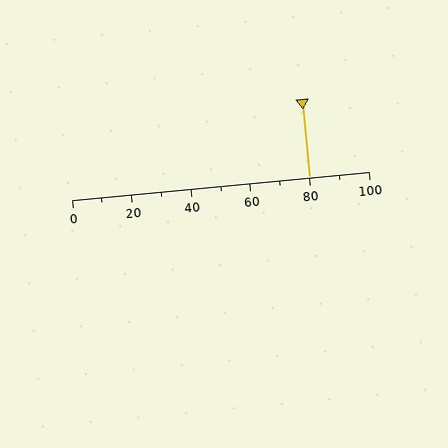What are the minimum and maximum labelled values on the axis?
The axis runs from 0 to 100.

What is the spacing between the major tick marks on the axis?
The major ticks are spaced 20 apart.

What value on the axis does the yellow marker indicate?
The marker indicates approximately 80.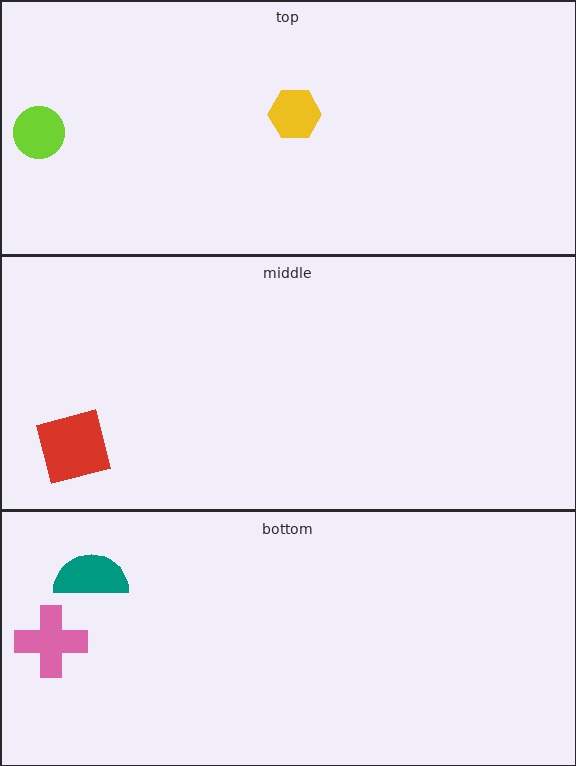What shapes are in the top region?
The lime circle, the yellow hexagon.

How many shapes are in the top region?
2.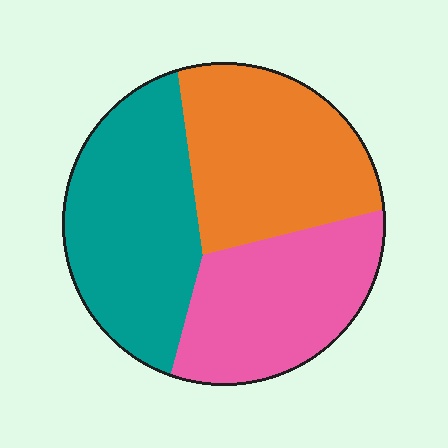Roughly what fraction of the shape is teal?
Teal covers around 35% of the shape.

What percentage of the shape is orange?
Orange covers about 35% of the shape.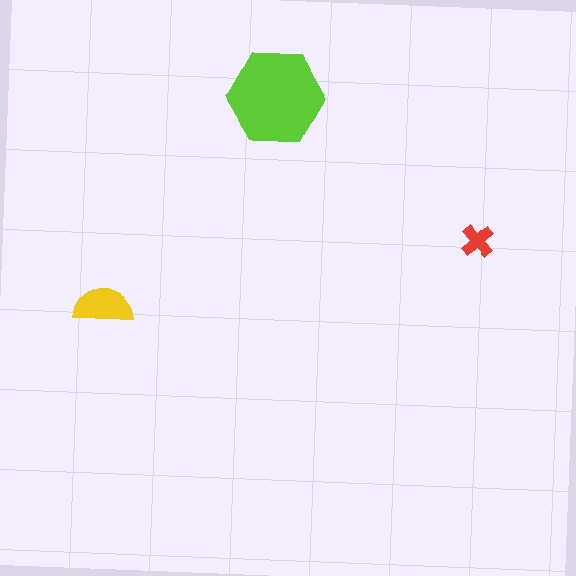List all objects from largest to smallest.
The lime hexagon, the yellow semicircle, the red cross.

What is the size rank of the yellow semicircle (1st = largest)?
2nd.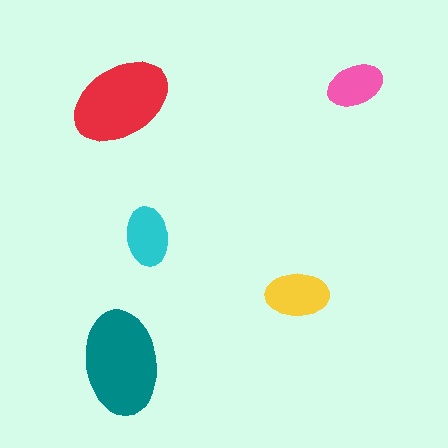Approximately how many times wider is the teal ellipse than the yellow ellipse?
About 1.5 times wider.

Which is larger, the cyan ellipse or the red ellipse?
The red one.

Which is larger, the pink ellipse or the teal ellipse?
The teal one.